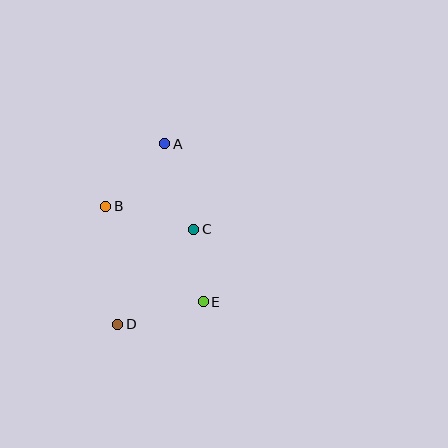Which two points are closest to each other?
Points C and E are closest to each other.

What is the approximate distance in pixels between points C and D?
The distance between C and D is approximately 122 pixels.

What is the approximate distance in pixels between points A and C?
The distance between A and C is approximately 90 pixels.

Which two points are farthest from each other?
Points A and D are farthest from each other.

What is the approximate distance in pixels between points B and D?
The distance between B and D is approximately 119 pixels.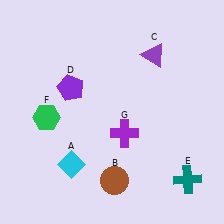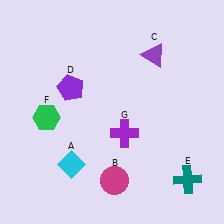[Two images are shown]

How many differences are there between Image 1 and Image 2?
There is 1 difference between the two images.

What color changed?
The circle (B) changed from brown in Image 1 to magenta in Image 2.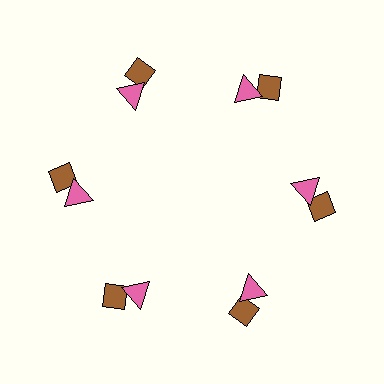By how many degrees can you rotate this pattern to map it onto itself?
The pattern maps onto itself every 60 degrees of rotation.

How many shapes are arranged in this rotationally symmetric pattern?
There are 12 shapes, arranged in 6 groups of 2.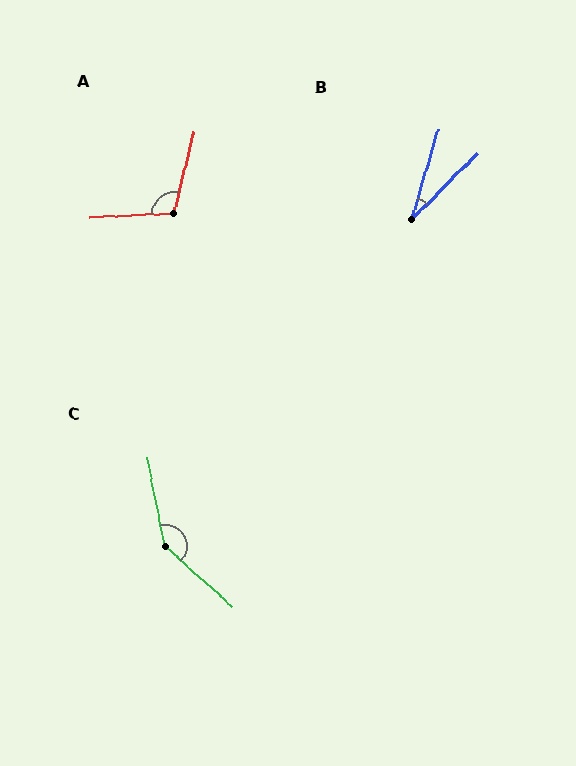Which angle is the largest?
C, at approximately 142 degrees.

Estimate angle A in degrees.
Approximately 107 degrees.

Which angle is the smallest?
B, at approximately 28 degrees.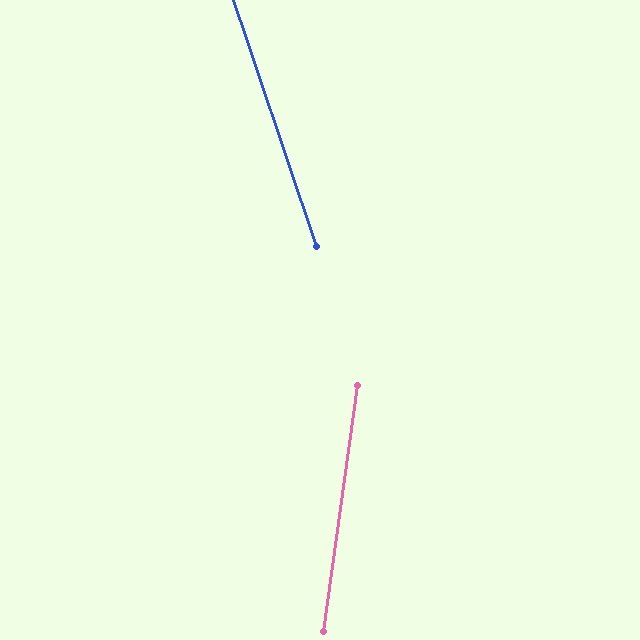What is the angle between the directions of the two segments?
Approximately 26 degrees.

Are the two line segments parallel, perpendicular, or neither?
Neither parallel nor perpendicular — they differ by about 26°.